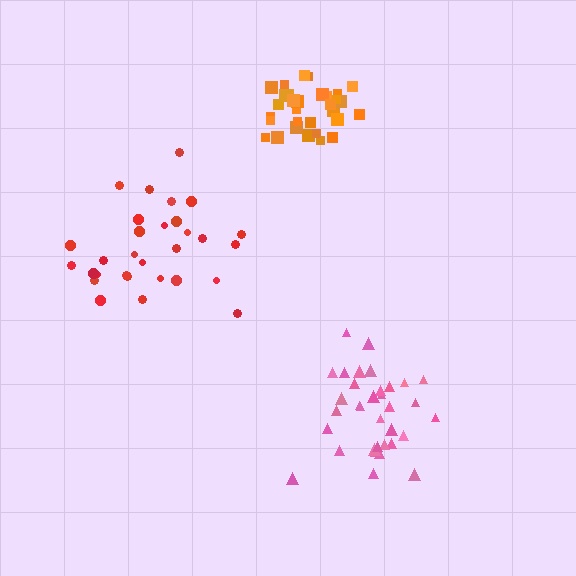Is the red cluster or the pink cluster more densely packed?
Pink.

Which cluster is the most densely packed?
Orange.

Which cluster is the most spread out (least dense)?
Red.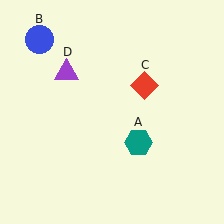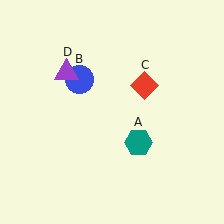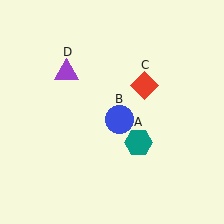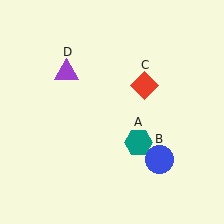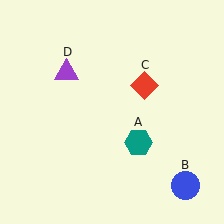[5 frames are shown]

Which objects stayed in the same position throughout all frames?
Teal hexagon (object A) and red diamond (object C) and purple triangle (object D) remained stationary.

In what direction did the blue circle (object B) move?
The blue circle (object B) moved down and to the right.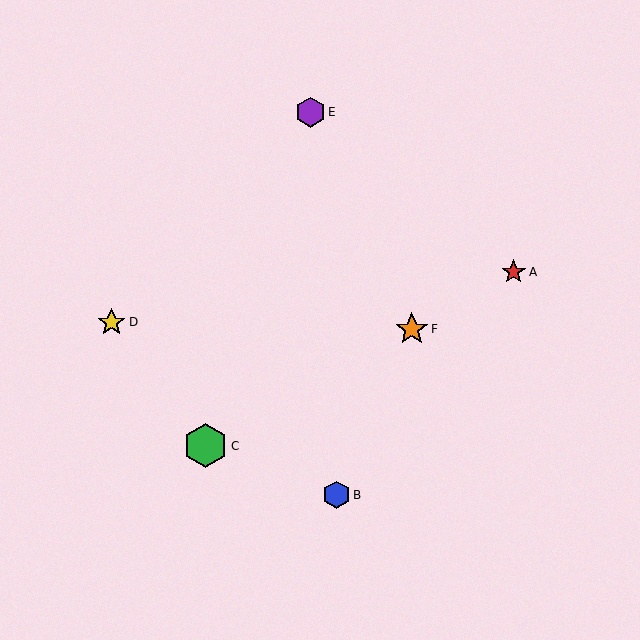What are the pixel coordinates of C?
Object C is at (206, 446).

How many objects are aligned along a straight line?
3 objects (A, C, F) are aligned along a straight line.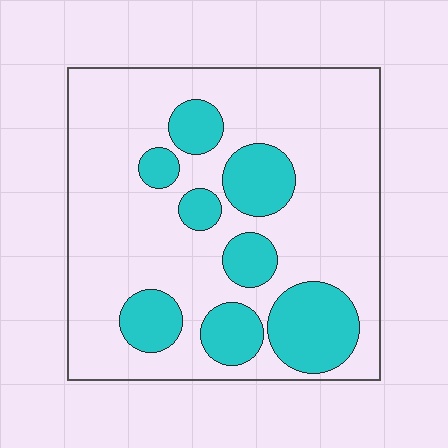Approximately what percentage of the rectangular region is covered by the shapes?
Approximately 25%.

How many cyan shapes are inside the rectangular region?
8.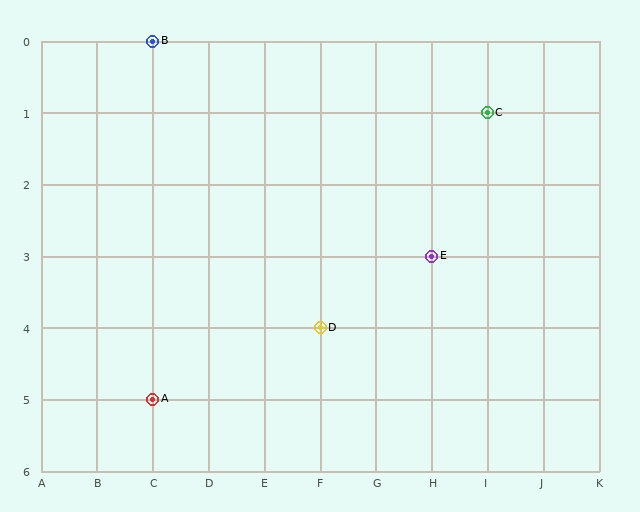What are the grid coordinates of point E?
Point E is at grid coordinates (H, 3).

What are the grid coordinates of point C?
Point C is at grid coordinates (I, 1).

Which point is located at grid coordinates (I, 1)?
Point C is at (I, 1).